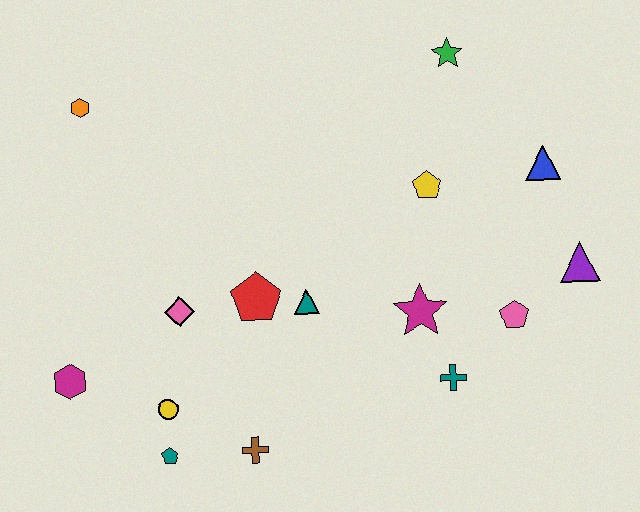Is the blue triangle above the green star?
No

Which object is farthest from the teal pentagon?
The green star is farthest from the teal pentagon.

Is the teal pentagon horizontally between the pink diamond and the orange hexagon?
Yes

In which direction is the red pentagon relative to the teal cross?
The red pentagon is to the left of the teal cross.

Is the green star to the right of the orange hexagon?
Yes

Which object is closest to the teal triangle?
The red pentagon is closest to the teal triangle.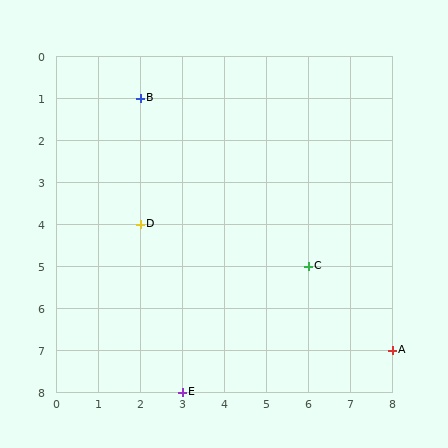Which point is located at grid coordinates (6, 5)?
Point C is at (6, 5).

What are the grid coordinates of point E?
Point E is at grid coordinates (3, 8).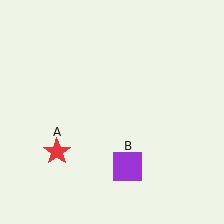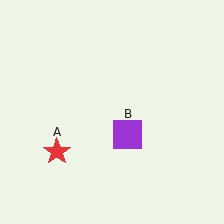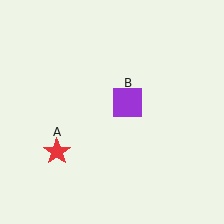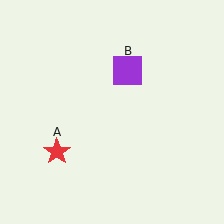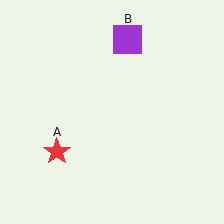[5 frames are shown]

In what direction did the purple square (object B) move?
The purple square (object B) moved up.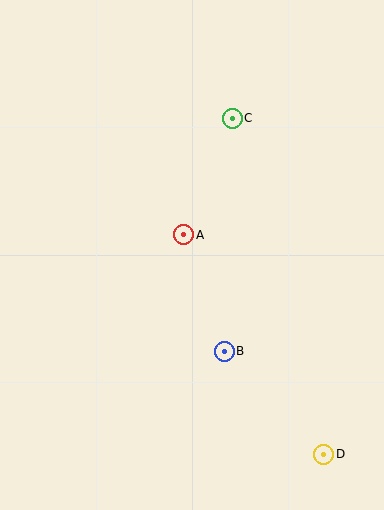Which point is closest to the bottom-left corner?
Point B is closest to the bottom-left corner.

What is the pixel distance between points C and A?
The distance between C and A is 126 pixels.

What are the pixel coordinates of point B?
Point B is at (224, 351).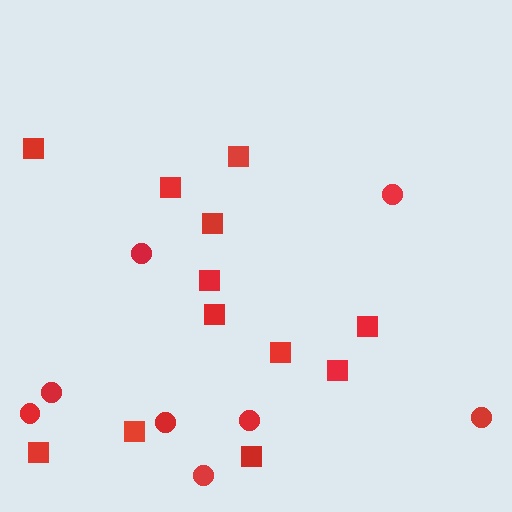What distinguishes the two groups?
There are 2 groups: one group of squares (12) and one group of circles (8).